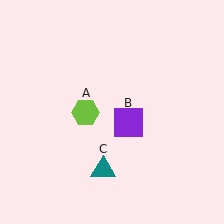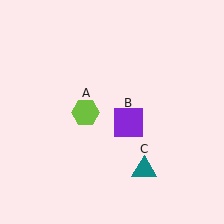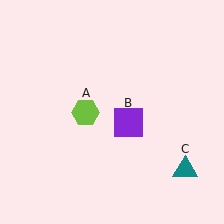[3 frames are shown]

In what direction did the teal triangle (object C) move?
The teal triangle (object C) moved right.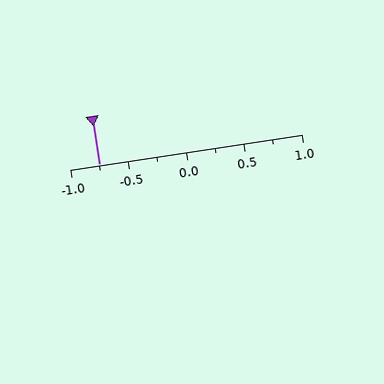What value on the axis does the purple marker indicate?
The marker indicates approximately -0.75.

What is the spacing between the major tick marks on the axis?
The major ticks are spaced 0.5 apart.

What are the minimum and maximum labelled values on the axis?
The axis runs from -1.0 to 1.0.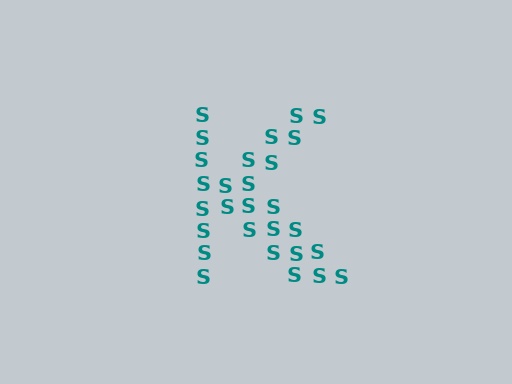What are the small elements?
The small elements are letter S's.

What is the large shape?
The large shape is the letter K.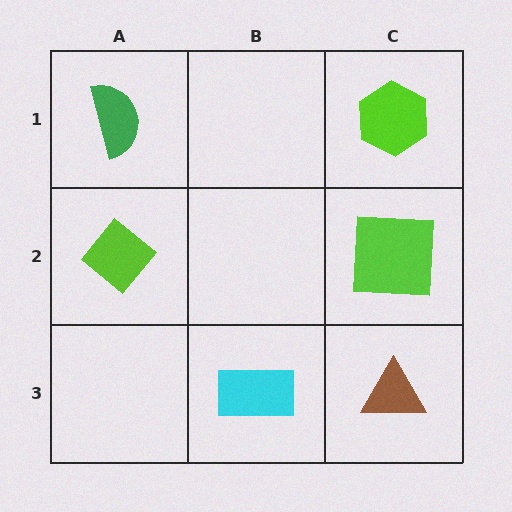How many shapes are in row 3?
2 shapes.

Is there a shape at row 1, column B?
No, that cell is empty.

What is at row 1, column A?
A green semicircle.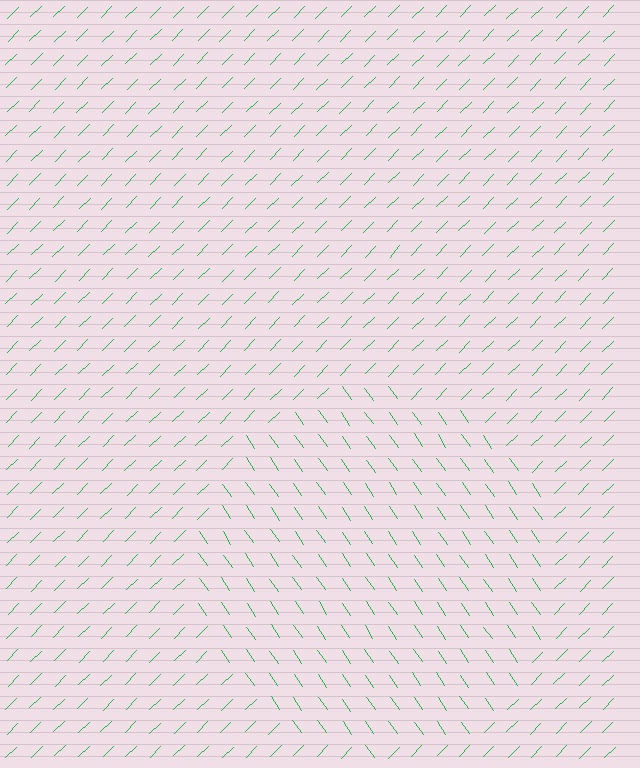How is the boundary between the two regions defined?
The boundary is defined purely by a change in line orientation (approximately 79 degrees difference). All lines are the same color and thickness.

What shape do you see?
I see a circle.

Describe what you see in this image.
The image is filled with small green line segments. A circle region in the image has lines oriented differently from the surrounding lines, creating a visible texture boundary.